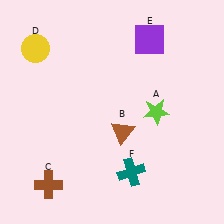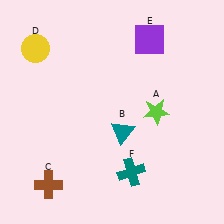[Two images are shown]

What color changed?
The triangle (B) changed from brown in Image 1 to teal in Image 2.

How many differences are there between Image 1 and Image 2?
There is 1 difference between the two images.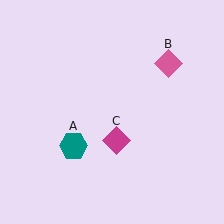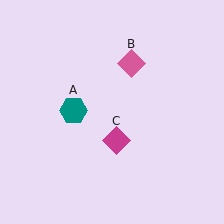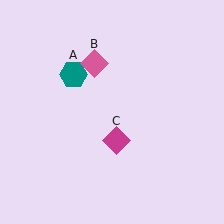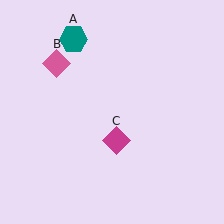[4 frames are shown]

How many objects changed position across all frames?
2 objects changed position: teal hexagon (object A), pink diamond (object B).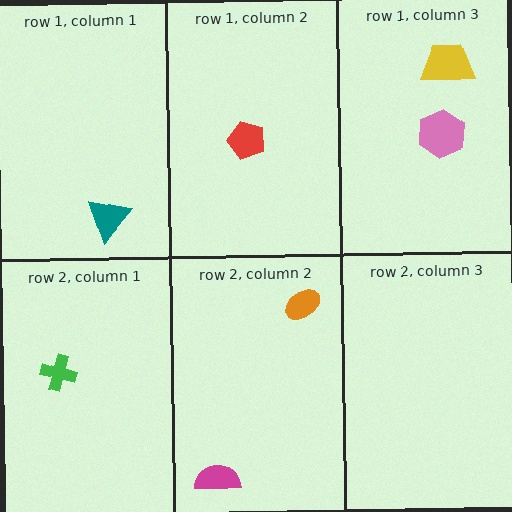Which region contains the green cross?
The row 2, column 1 region.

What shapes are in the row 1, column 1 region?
The teal triangle.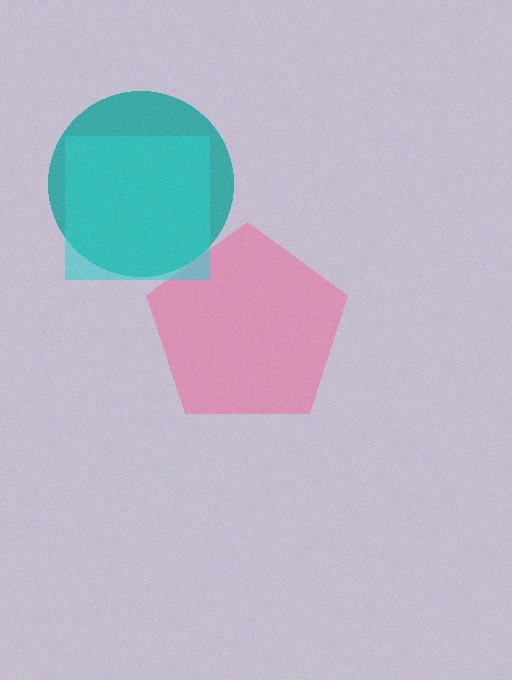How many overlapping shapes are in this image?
There are 3 overlapping shapes in the image.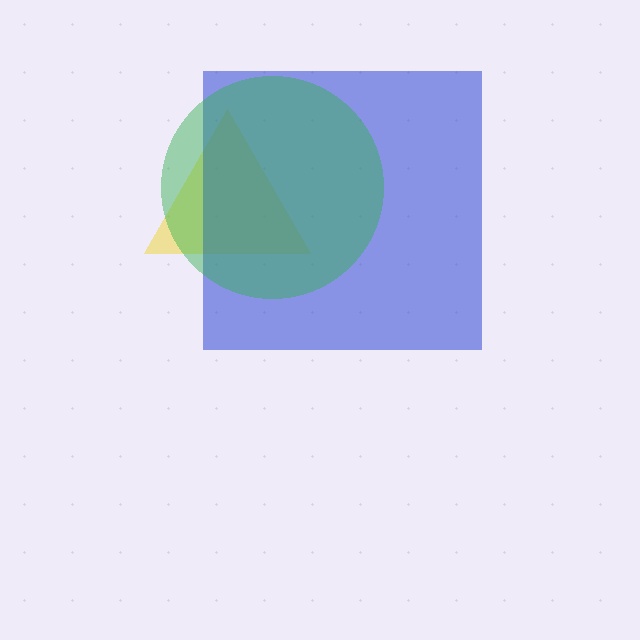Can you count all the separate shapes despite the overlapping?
Yes, there are 3 separate shapes.